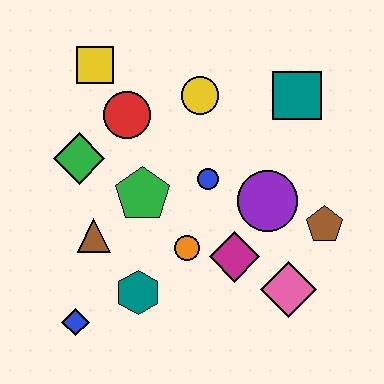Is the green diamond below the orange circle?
No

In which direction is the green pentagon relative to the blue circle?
The green pentagon is to the left of the blue circle.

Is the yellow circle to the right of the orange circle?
Yes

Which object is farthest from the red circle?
The pink diamond is farthest from the red circle.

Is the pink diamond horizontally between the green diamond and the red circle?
No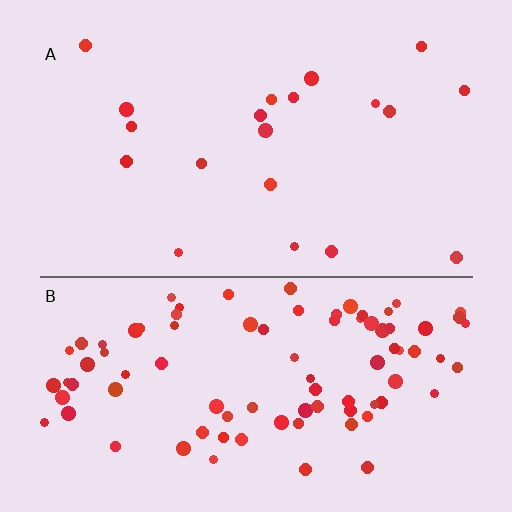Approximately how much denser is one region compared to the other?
Approximately 4.6× — region B over region A.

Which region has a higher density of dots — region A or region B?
B (the bottom).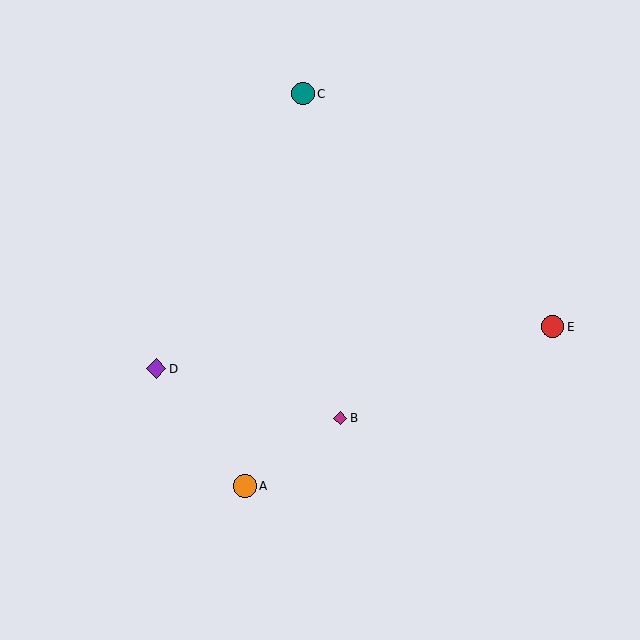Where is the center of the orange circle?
The center of the orange circle is at (245, 486).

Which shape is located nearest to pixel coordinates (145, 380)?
The purple diamond (labeled D) at (156, 369) is nearest to that location.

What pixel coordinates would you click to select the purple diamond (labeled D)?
Click at (156, 369) to select the purple diamond D.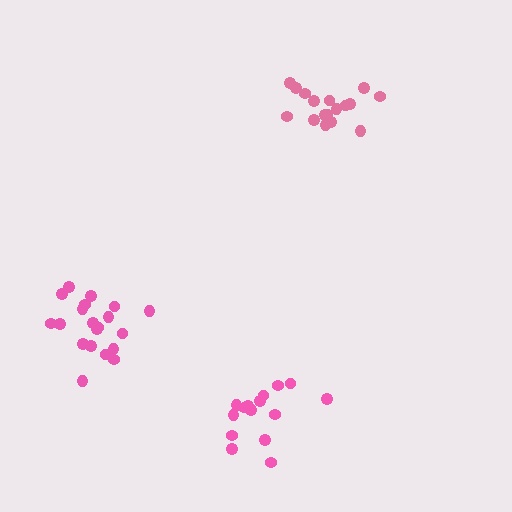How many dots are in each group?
Group 1: 17 dots, Group 2: 20 dots, Group 3: 15 dots (52 total).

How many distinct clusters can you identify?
There are 3 distinct clusters.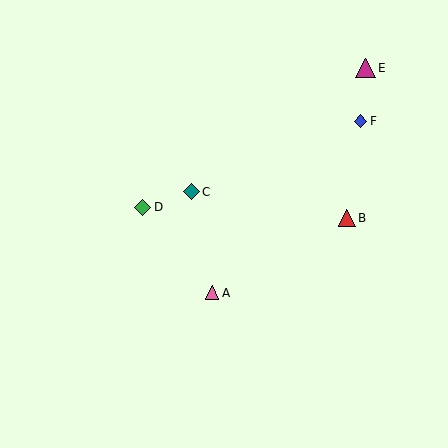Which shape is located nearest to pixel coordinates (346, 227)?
The red triangle (labeled B) at (347, 218) is nearest to that location.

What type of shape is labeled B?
Shape B is a red triangle.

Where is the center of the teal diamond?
The center of the teal diamond is at (191, 192).